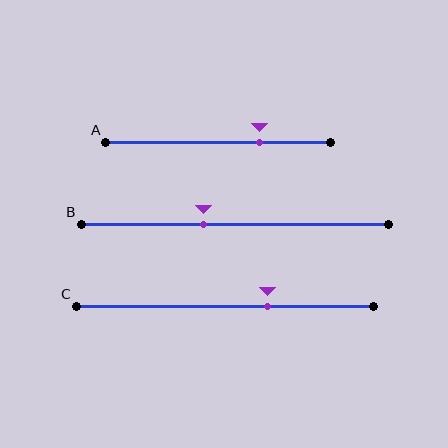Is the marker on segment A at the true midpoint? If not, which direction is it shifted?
No, the marker on segment A is shifted to the right by about 18% of the segment length.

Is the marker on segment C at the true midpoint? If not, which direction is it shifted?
No, the marker on segment C is shifted to the right by about 14% of the segment length.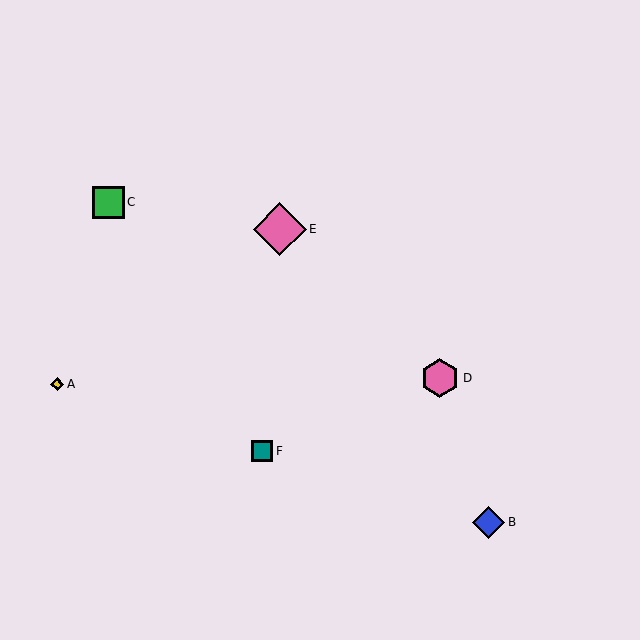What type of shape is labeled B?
Shape B is a blue diamond.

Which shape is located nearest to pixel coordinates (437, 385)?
The pink hexagon (labeled D) at (440, 378) is nearest to that location.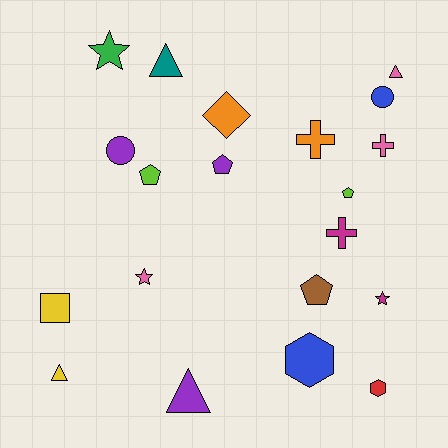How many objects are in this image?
There are 20 objects.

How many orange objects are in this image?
There are 2 orange objects.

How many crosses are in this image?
There are 3 crosses.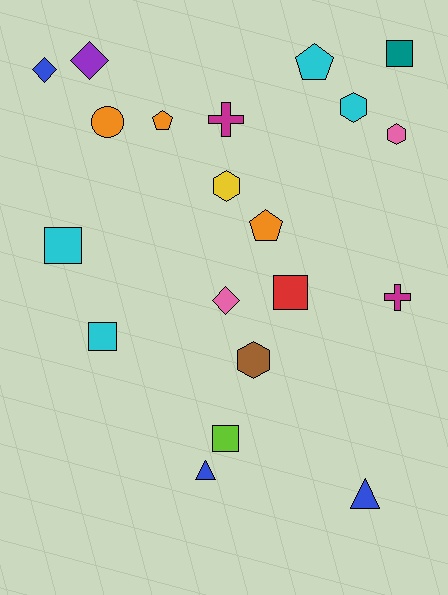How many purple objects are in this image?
There is 1 purple object.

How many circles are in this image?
There is 1 circle.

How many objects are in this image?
There are 20 objects.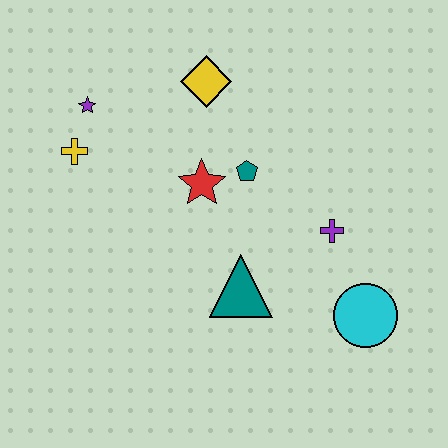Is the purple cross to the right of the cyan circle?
No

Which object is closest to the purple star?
The yellow cross is closest to the purple star.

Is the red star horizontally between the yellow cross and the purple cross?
Yes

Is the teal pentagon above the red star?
Yes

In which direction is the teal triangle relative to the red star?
The teal triangle is below the red star.